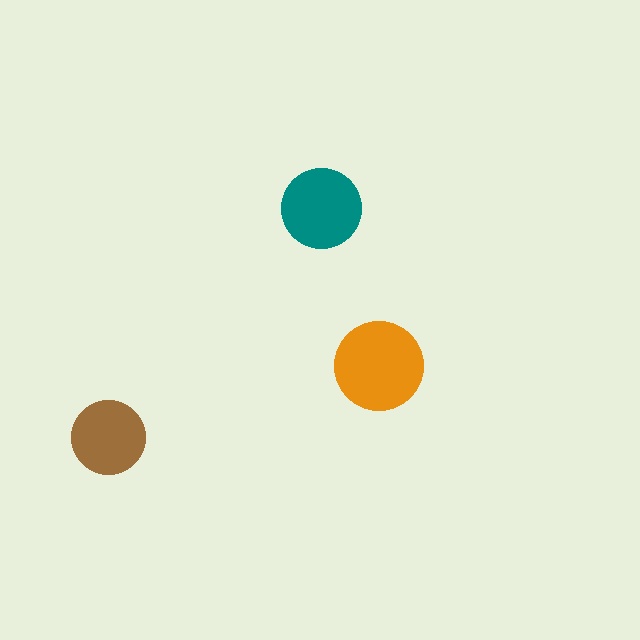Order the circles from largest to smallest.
the orange one, the teal one, the brown one.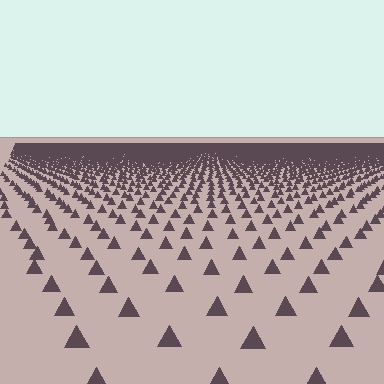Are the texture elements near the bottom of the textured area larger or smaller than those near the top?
Larger. Near the bottom, elements are closer to the viewer and appear at a bigger on-screen size.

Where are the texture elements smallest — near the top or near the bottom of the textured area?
Near the top.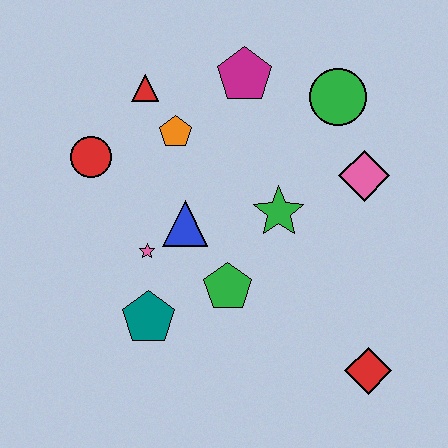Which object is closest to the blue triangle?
The pink star is closest to the blue triangle.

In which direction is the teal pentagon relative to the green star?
The teal pentagon is to the left of the green star.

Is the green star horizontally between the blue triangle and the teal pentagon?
No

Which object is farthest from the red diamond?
The red triangle is farthest from the red diamond.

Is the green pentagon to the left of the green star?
Yes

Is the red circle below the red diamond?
No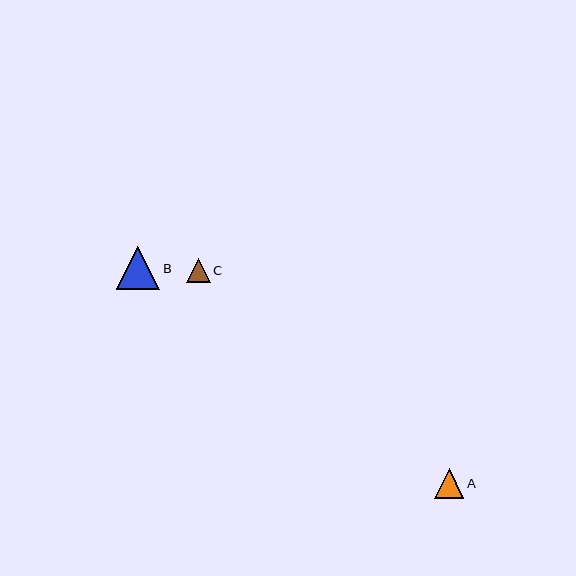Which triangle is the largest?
Triangle B is the largest with a size of approximately 43 pixels.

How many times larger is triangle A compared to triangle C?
Triangle A is approximately 1.2 times the size of triangle C.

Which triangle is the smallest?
Triangle C is the smallest with a size of approximately 24 pixels.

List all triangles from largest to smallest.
From largest to smallest: B, A, C.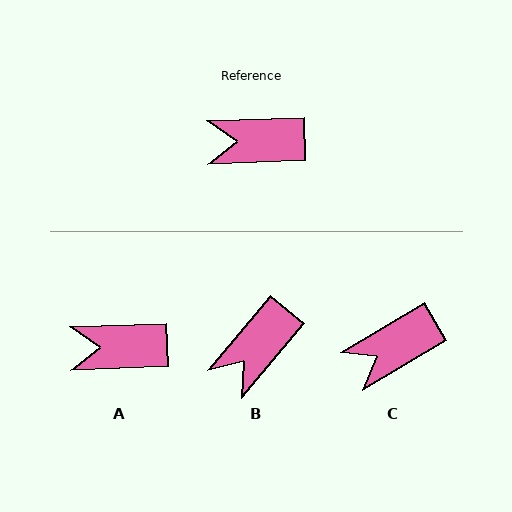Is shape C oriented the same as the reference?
No, it is off by about 29 degrees.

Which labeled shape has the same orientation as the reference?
A.